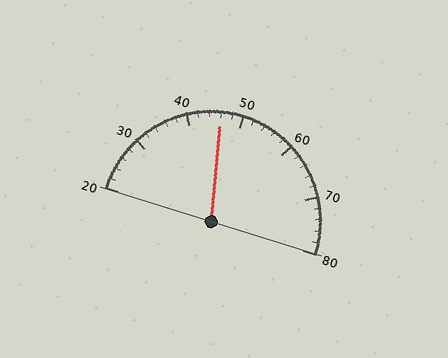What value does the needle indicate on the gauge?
The needle indicates approximately 46.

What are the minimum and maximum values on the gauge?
The gauge ranges from 20 to 80.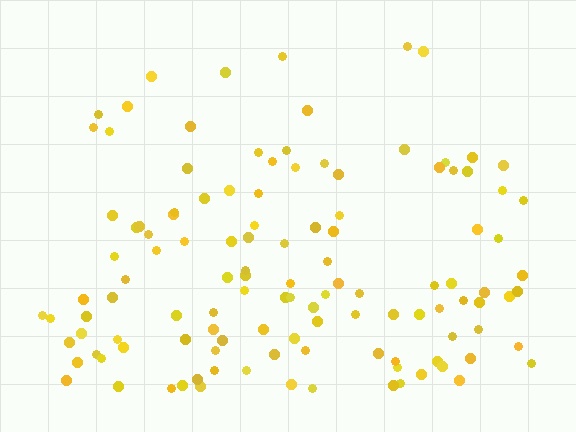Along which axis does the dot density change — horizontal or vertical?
Vertical.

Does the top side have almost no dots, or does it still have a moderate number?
Still a moderate number, just noticeably fewer than the bottom.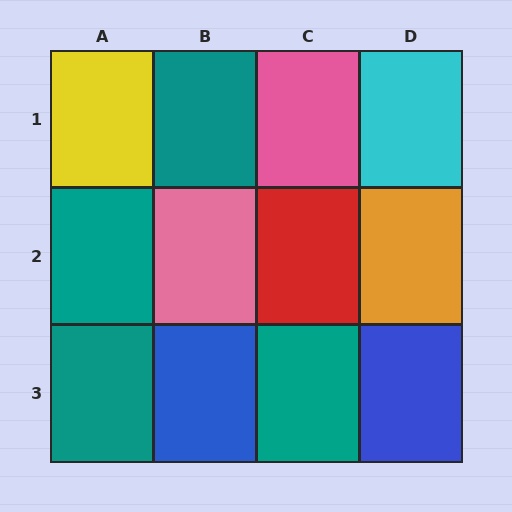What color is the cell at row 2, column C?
Red.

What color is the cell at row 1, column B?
Teal.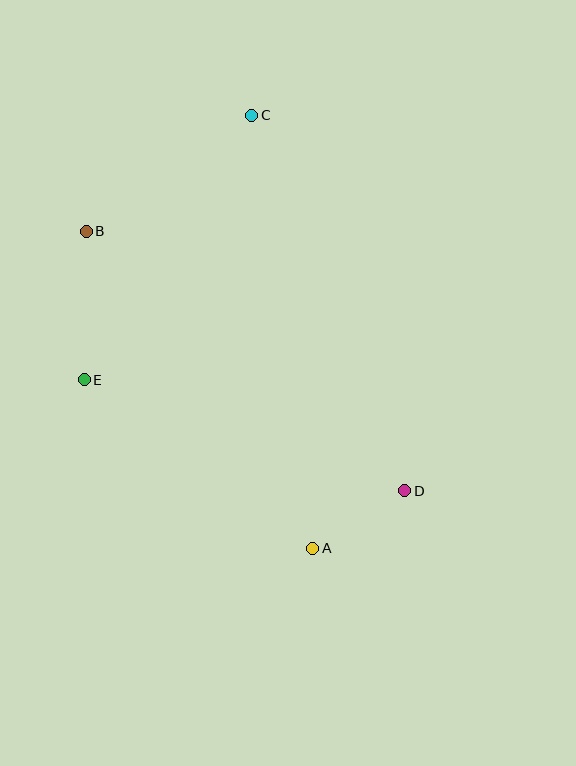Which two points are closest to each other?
Points A and D are closest to each other.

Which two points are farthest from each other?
Points A and C are farthest from each other.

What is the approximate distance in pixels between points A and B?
The distance between A and B is approximately 390 pixels.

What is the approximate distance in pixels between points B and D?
The distance between B and D is approximately 411 pixels.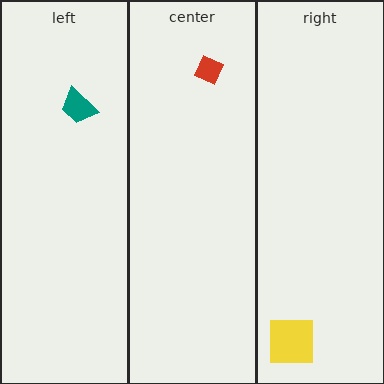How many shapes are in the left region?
1.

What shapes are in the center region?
The red diamond.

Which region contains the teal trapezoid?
The left region.